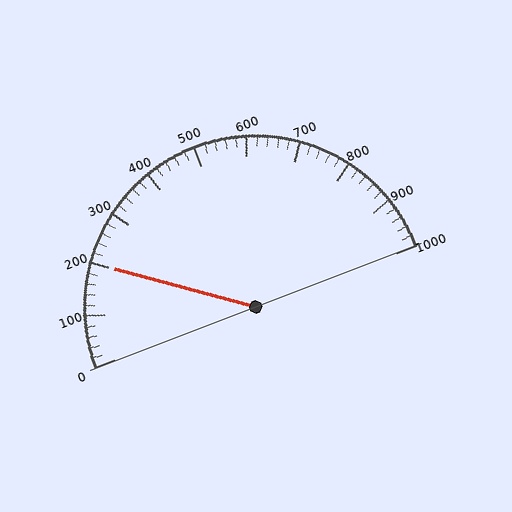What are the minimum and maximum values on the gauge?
The gauge ranges from 0 to 1000.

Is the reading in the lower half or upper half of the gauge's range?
The reading is in the lower half of the range (0 to 1000).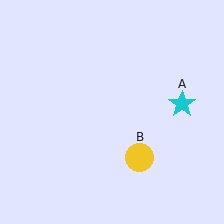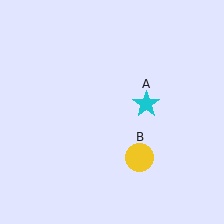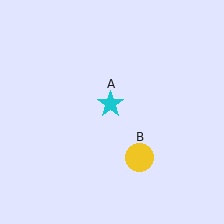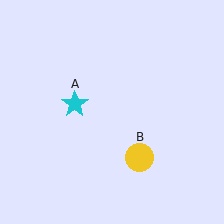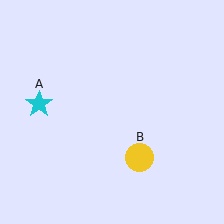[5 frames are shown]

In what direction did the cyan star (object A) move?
The cyan star (object A) moved left.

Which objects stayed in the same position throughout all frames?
Yellow circle (object B) remained stationary.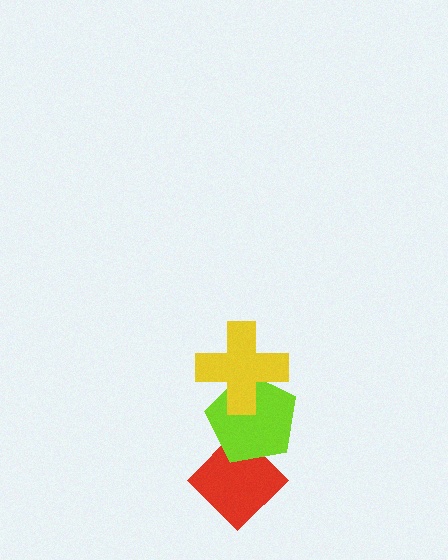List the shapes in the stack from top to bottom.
From top to bottom: the yellow cross, the lime pentagon, the red diamond.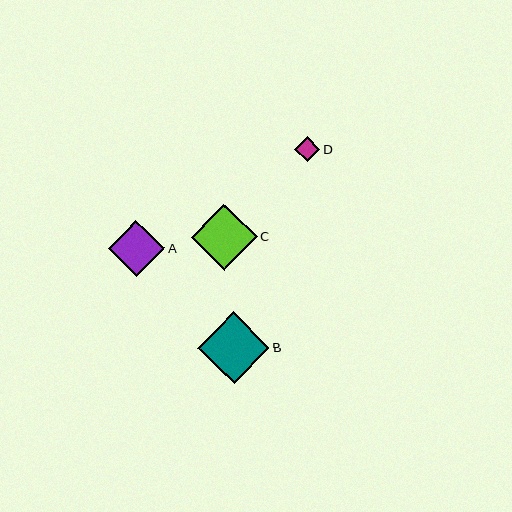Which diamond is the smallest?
Diamond D is the smallest with a size of approximately 25 pixels.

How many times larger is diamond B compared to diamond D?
Diamond B is approximately 2.8 times the size of diamond D.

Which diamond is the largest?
Diamond B is the largest with a size of approximately 72 pixels.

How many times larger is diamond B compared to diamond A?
Diamond B is approximately 1.3 times the size of diamond A.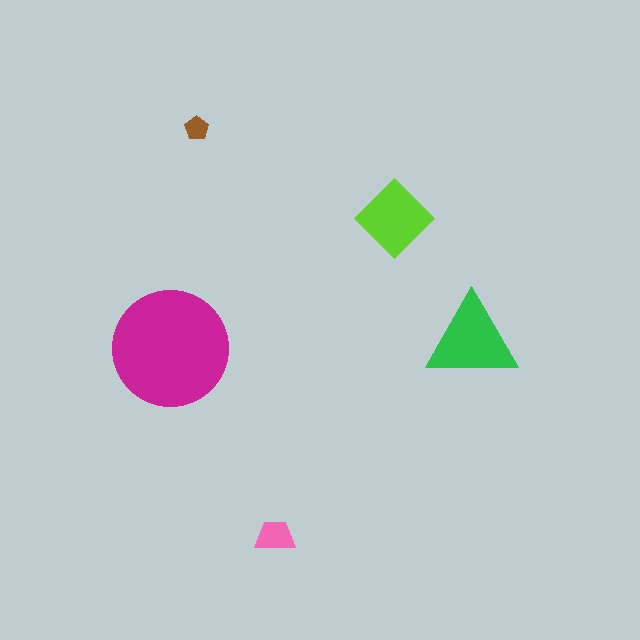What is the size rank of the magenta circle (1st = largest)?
1st.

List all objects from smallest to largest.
The brown pentagon, the pink trapezoid, the lime diamond, the green triangle, the magenta circle.